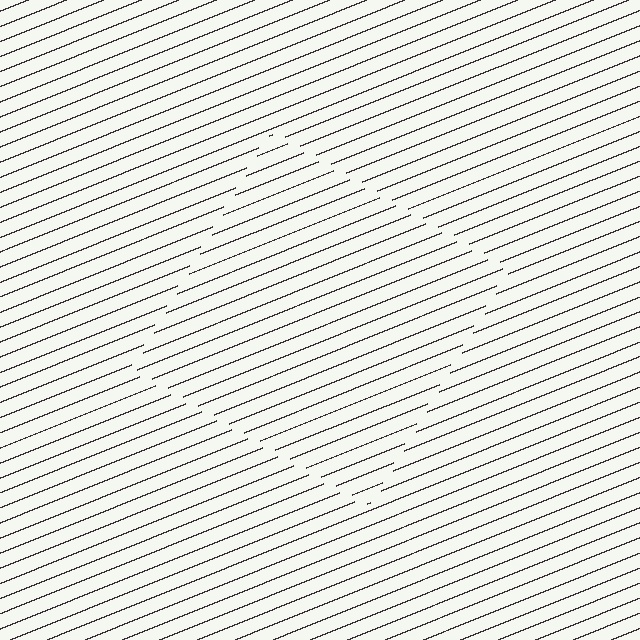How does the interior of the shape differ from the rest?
The interior of the shape contains the same grating, shifted by half a period — the contour is defined by the phase discontinuity where line-ends from the inner and outer gratings abut.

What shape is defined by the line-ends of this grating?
An illusory square. The interior of the shape contains the same grating, shifted by half a period — the contour is defined by the phase discontinuity where line-ends from the inner and outer gratings abut.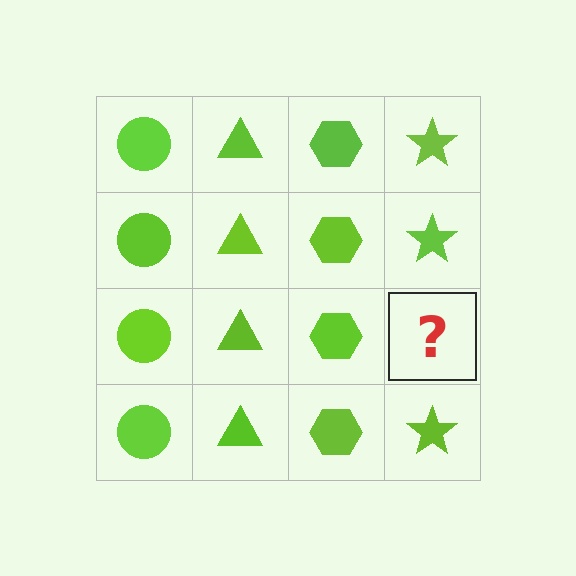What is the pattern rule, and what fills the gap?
The rule is that each column has a consistent shape. The gap should be filled with a lime star.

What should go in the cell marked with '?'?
The missing cell should contain a lime star.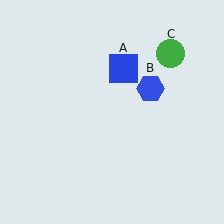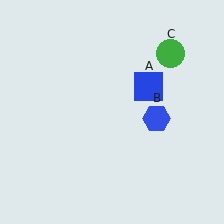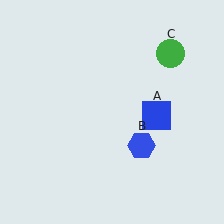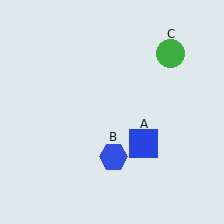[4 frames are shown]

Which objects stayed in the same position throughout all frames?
Green circle (object C) remained stationary.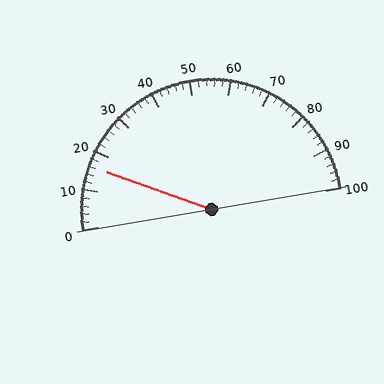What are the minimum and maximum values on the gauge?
The gauge ranges from 0 to 100.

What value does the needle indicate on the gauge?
The needle indicates approximately 16.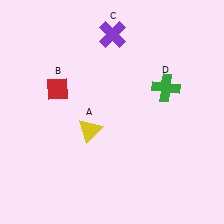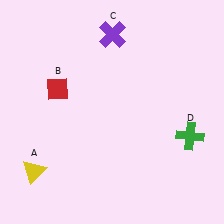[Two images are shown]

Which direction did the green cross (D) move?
The green cross (D) moved down.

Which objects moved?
The objects that moved are: the yellow triangle (A), the green cross (D).